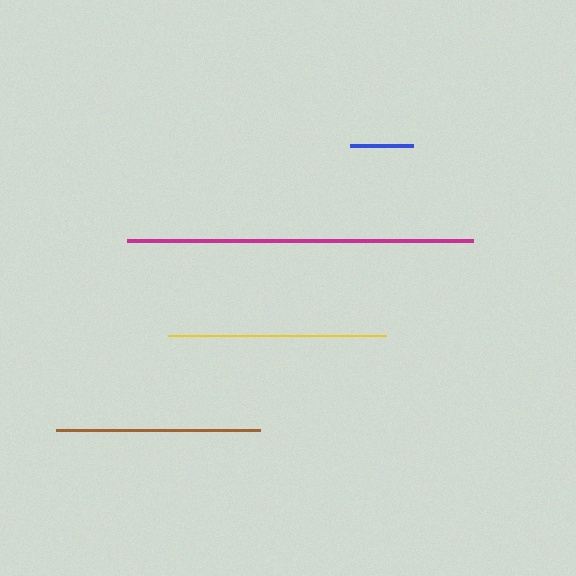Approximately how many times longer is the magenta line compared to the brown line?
The magenta line is approximately 1.7 times the length of the brown line.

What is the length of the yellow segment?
The yellow segment is approximately 218 pixels long.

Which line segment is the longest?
The magenta line is the longest at approximately 345 pixels.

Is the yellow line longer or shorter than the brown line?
The yellow line is longer than the brown line.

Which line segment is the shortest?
The blue line is the shortest at approximately 63 pixels.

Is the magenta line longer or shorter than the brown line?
The magenta line is longer than the brown line.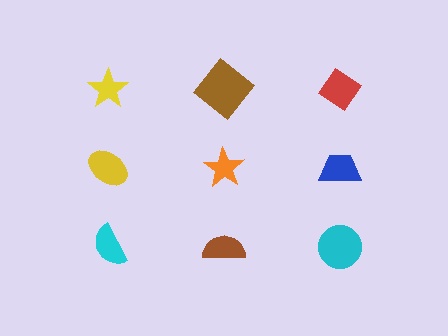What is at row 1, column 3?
A red diamond.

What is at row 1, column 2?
A brown diamond.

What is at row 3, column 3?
A cyan circle.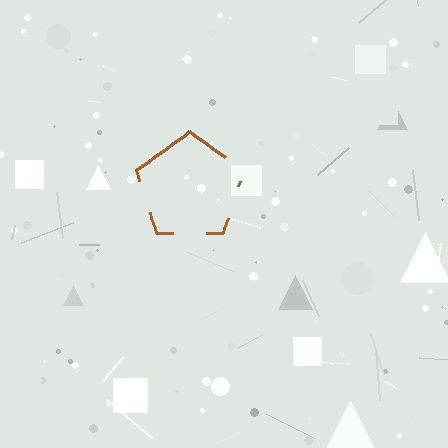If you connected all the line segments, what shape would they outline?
They would outline a pentagon.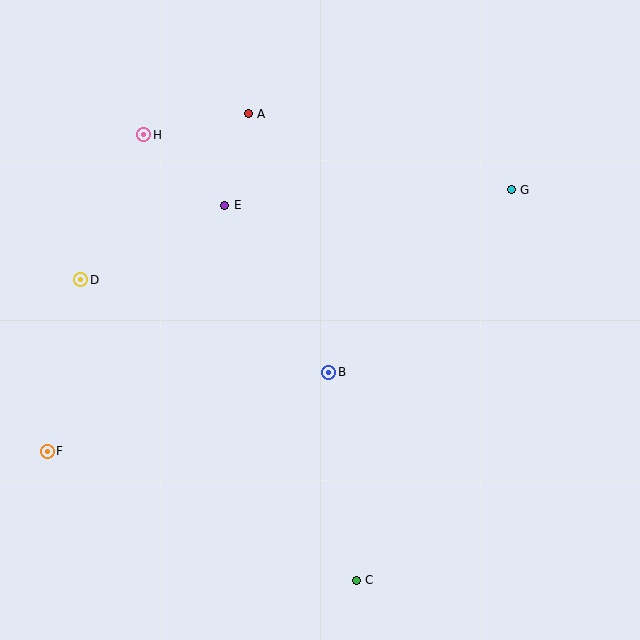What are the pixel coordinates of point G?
Point G is at (511, 190).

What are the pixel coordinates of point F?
Point F is at (47, 451).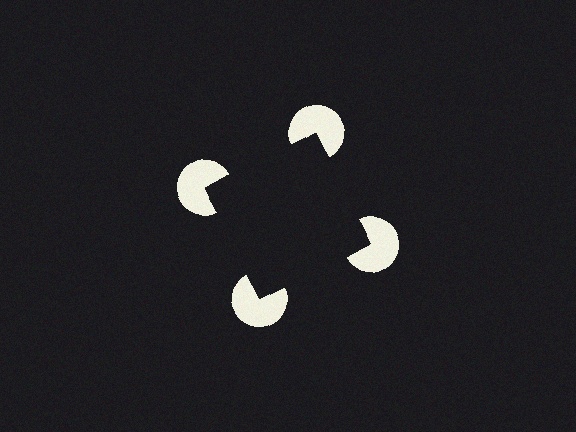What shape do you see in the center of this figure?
An illusory square — its edges are inferred from the aligned wedge cuts in the pac-man discs, not physically drawn.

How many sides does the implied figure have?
4 sides.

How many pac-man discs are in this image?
There are 4 — one at each vertex of the illusory square.